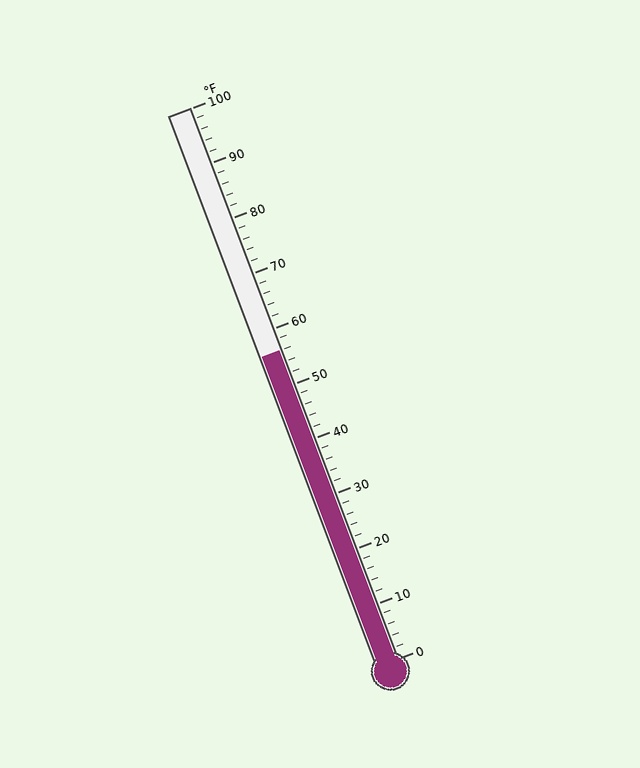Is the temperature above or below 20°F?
The temperature is above 20°F.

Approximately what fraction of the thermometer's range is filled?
The thermometer is filled to approximately 55% of its range.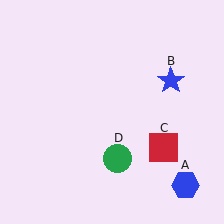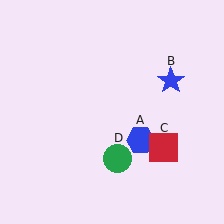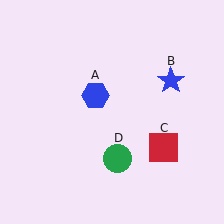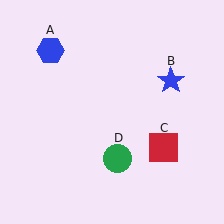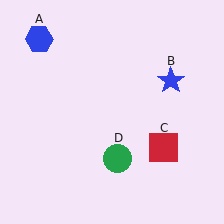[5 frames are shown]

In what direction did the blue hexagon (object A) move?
The blue hexagon (object A) moved up and to the left.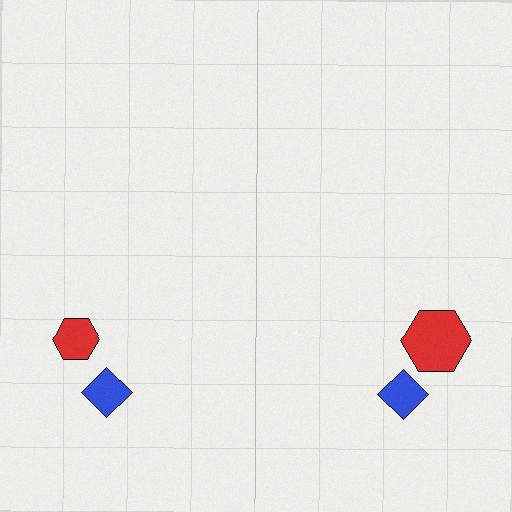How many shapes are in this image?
There are 4 shapes in this image.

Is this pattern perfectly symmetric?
No, the pattern is not perfectly symmetric. The red hexagon on the right side has a different size than its mirror counterpart.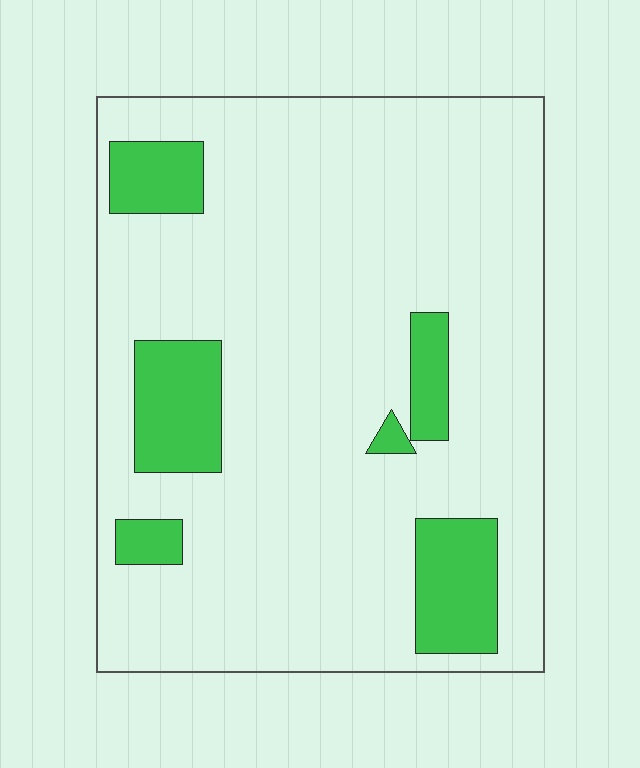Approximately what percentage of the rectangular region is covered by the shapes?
Approximately 15%.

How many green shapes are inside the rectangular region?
6.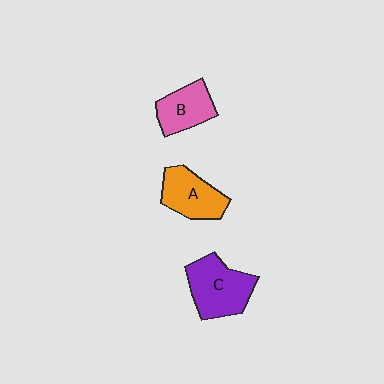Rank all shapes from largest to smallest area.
From largest to smallest: C (purple), A (orange), B (pink).